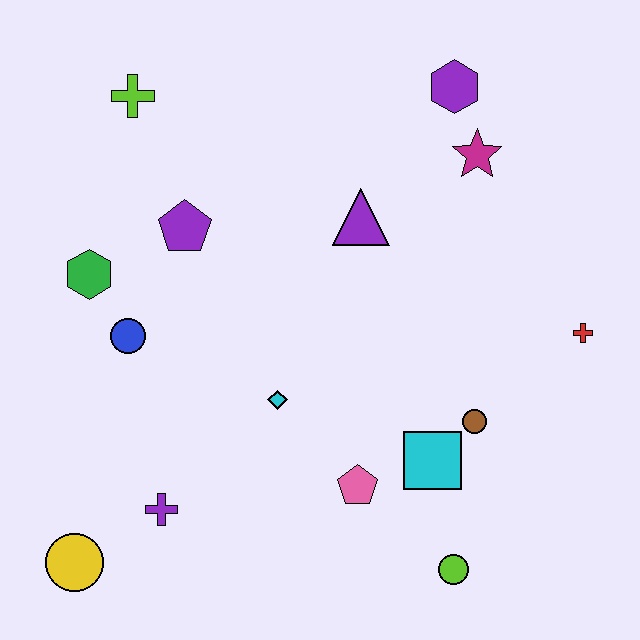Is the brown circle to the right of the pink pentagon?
Yes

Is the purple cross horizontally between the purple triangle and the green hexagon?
Yes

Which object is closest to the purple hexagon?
The magenta star is closest to the purple hexagon.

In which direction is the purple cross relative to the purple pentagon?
The purple cross is below the purple pentagon.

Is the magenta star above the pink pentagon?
Yes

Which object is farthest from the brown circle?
The lime cross is farthest from the brown circle.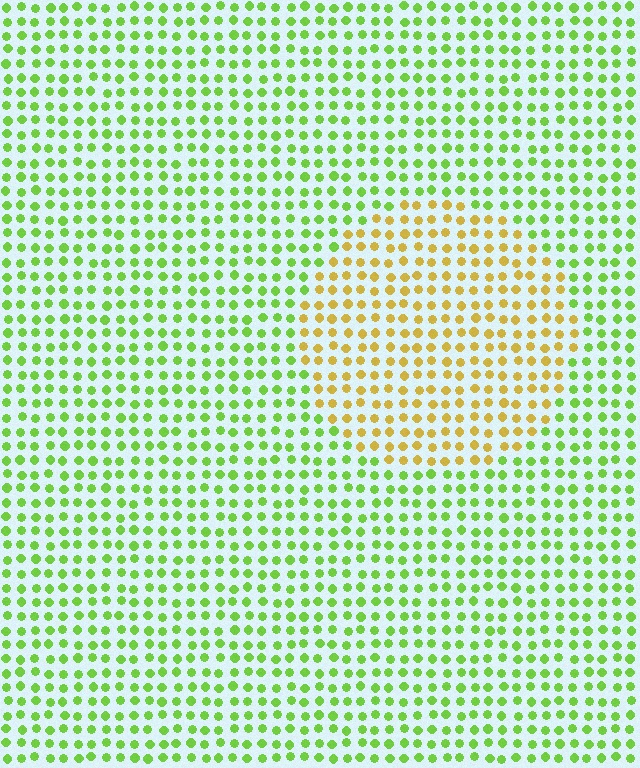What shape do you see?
I see a circle.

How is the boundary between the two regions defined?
The boundary is defined purely by a slight shift in hue (about 52 degrees). Spacing, size, and orientation are identical on both sides.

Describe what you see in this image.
The image is filled with small lime elements in a uniform arrangement. A circle-shaped region is visible where the elements are tinted to a slightly different hue, forming a subtle color boundary.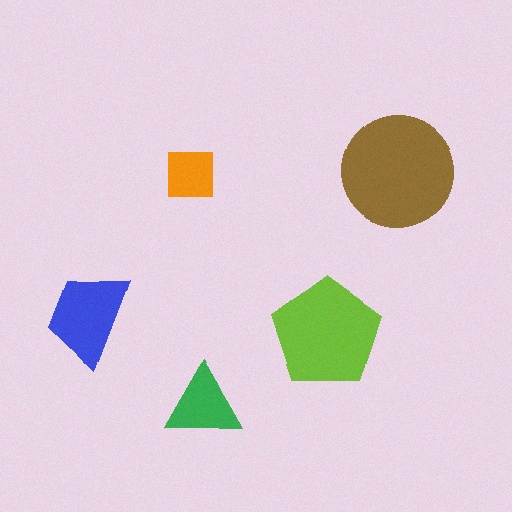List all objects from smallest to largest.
The orange square, the green triangle, the blue trapezoid, the lime pentagon, the brown circle.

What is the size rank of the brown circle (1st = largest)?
1st.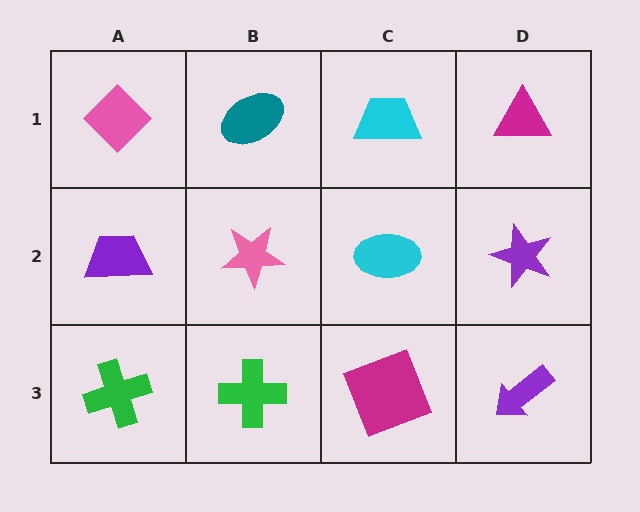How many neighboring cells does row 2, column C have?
4.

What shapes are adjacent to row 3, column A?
A purple trapezoid (row 2, column A), a green cross (row 3, column B).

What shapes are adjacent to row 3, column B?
A pink star (row 2, column B), a green cross (row 3, column A), a magenta square (row 3, column C).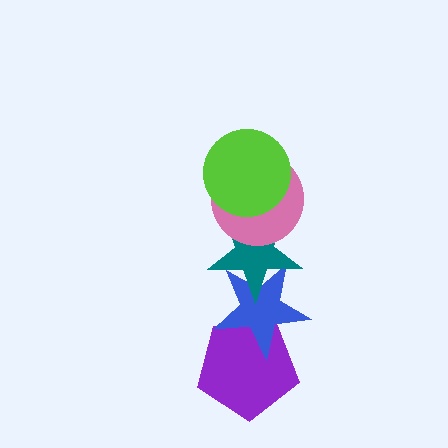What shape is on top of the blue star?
The teal star is on top of the blue star.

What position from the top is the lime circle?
The lime circle is 1st from the top.